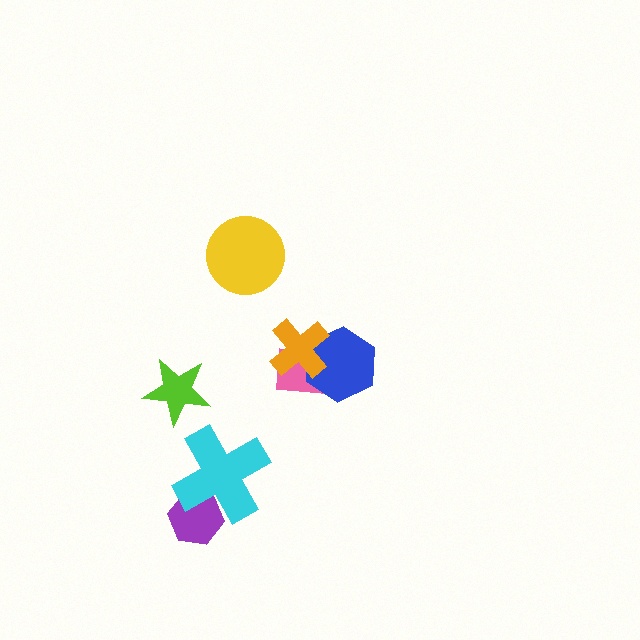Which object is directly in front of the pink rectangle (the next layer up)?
The blue hexagon is directly in front of the pink rectangle.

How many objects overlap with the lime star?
0 objects overlap with the lime star.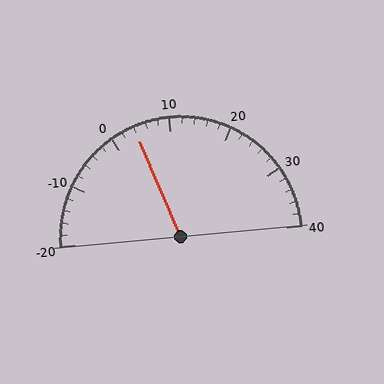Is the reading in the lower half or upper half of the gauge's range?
The reading is in the lower half of the range (-20 to 40).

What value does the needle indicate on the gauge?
The needle indicates approximately 4.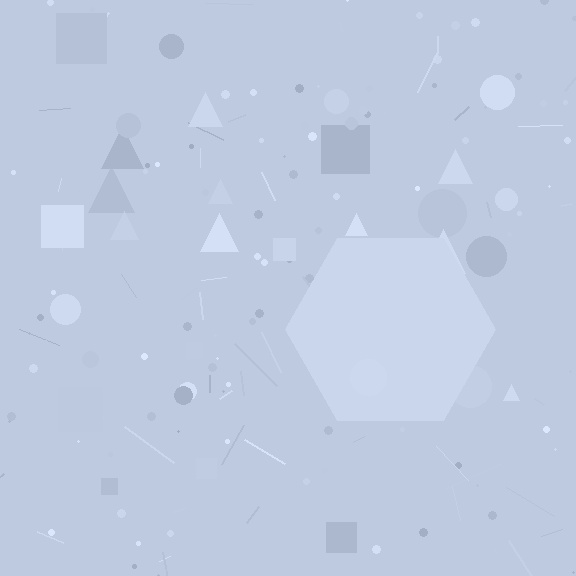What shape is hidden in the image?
A hexagon is hidden in the image.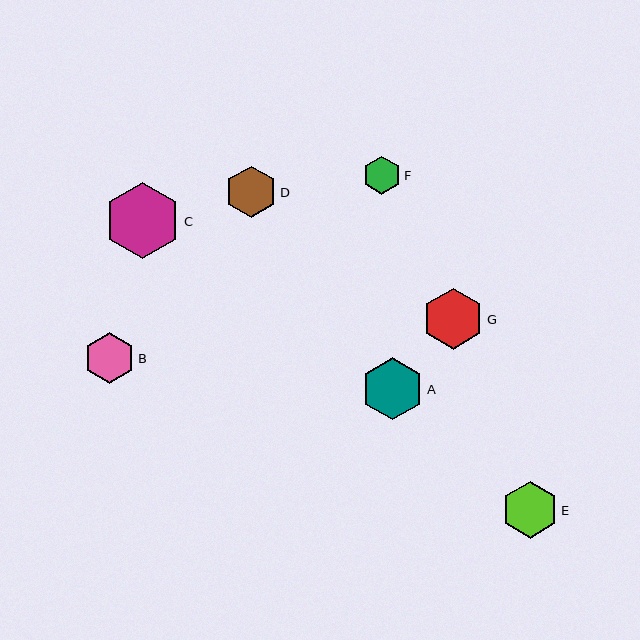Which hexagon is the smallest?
Hexagon F is the smallest with a size of approximately 38 pixels.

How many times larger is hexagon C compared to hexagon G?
Hexagon C is approximately 1.2 times the size of hexagon G.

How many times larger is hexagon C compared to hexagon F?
Hexagon C is approximately 2.0 times the size of hexagon F.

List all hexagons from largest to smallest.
From largest to smallest: C, A, G, E, D, B, F.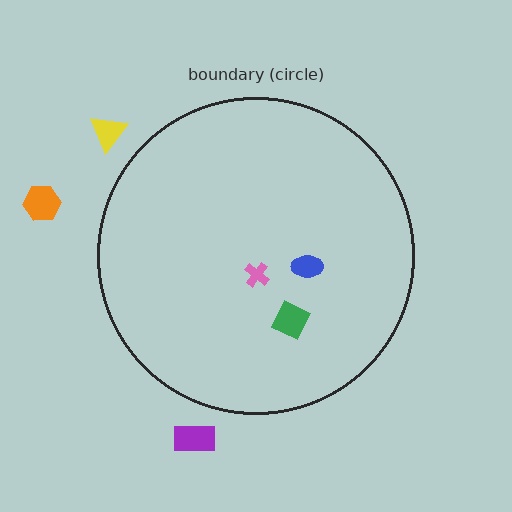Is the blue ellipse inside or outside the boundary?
Inside.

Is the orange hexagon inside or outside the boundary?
Outside.